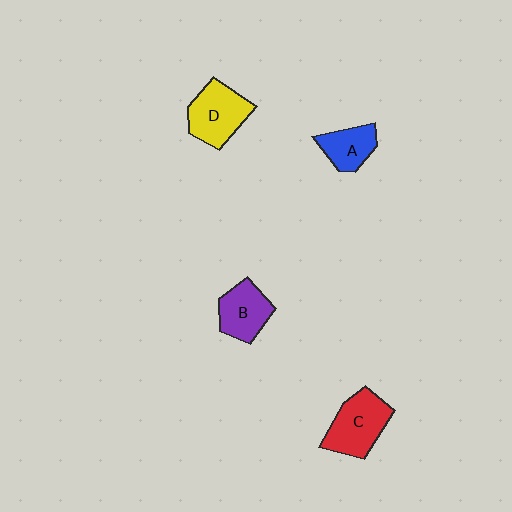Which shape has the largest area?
Shape C (red).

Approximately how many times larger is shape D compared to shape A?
Approximately 1.5 times.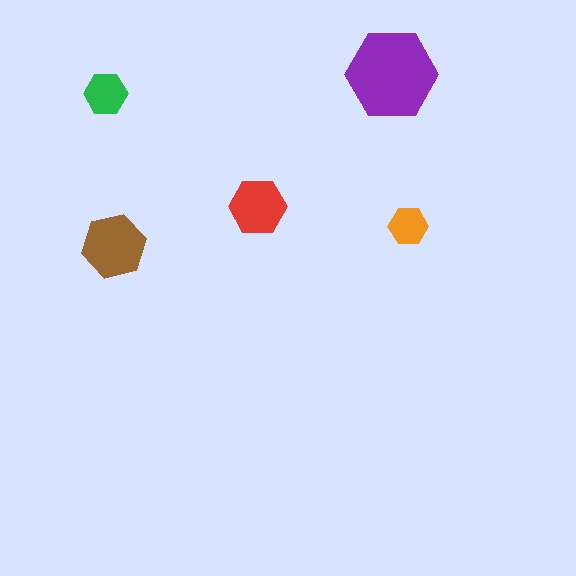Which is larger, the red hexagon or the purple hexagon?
The purple one.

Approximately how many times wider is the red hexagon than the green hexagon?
About 1.5 times wider.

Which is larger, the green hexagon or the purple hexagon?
The purple one.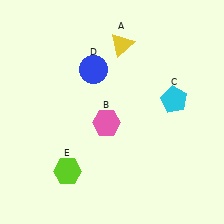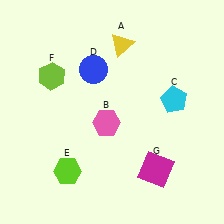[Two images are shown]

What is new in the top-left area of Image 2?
A lime hexagon (F) was added in the top-left area of Image 2.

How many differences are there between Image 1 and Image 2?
There are 2 differences between the two images.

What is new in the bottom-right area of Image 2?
A magenta square (G) was added in the bottom-right area of Image 2.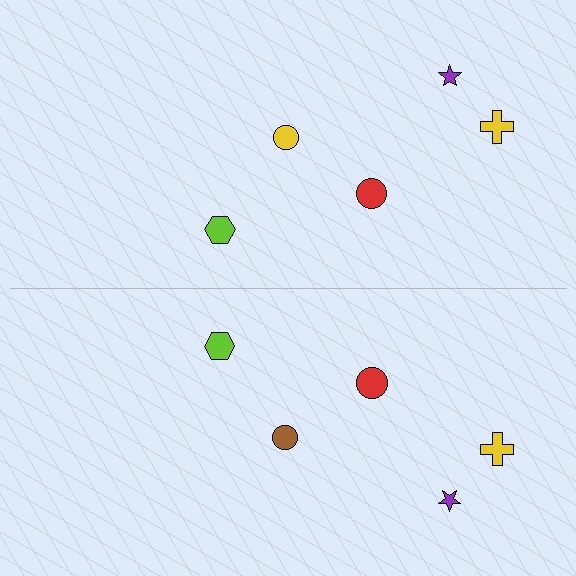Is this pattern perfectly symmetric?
No, the pattern is not perfectly symmetric. The brown circle on the bottom side breaks the symmetry — its mirror counterpart is yellow.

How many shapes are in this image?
There are 10 shapes in this image.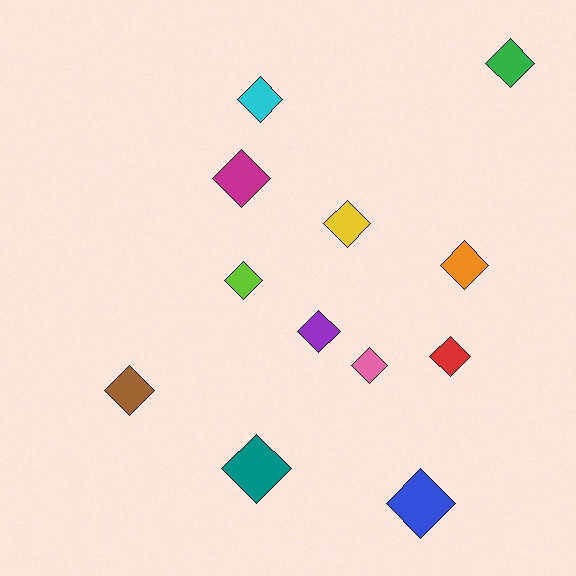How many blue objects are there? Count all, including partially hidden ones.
There is 1 blue object.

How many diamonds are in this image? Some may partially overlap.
There are 12 diamonds.